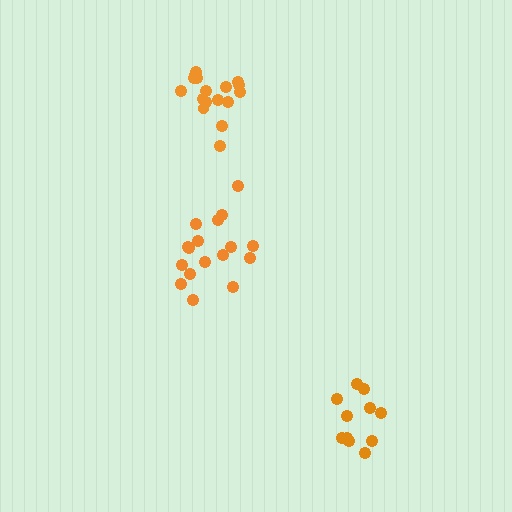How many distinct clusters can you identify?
There are 3 distinct clusters.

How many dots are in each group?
Group 1: 17 dots, Group 2: 11 dots, Group 3: 17 dots (45 total).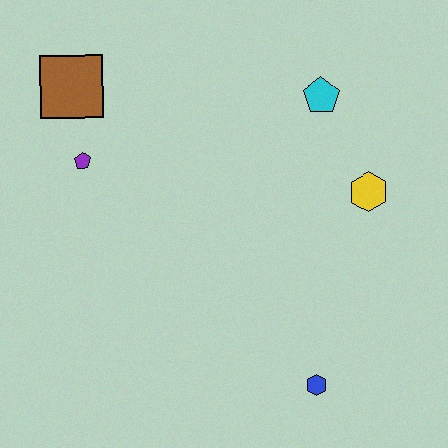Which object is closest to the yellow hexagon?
The cyan pentagon is closest to the yellow hexagon.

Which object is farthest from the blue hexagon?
The brown square is farthest from the blue hexagon.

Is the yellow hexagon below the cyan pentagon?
Yes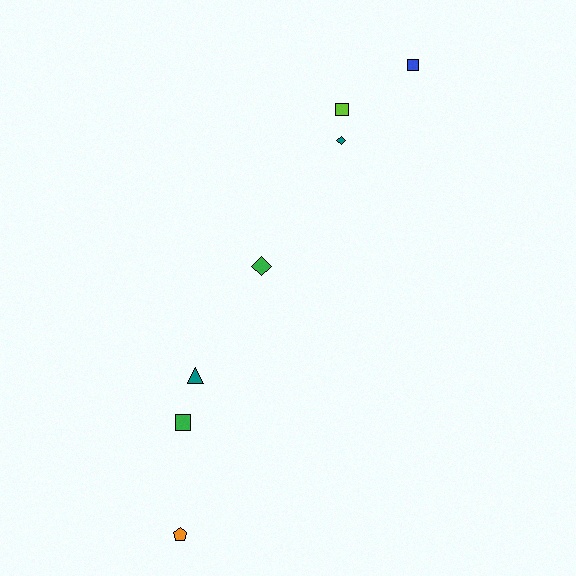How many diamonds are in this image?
There are 2 diamonds.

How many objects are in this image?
There are 7 objects.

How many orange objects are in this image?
There is 1 orange object.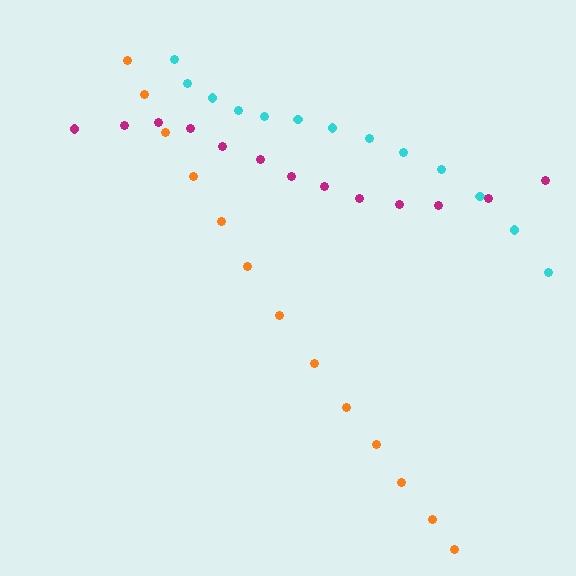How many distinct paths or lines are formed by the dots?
There are 3 distinct paths.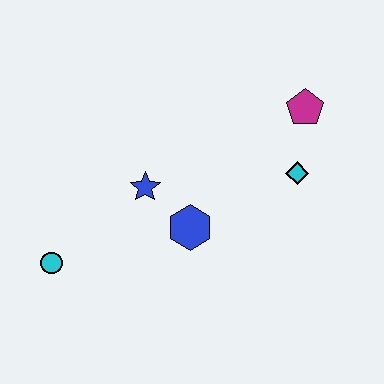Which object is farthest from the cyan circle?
The magenta pentagon is farthest from the cyan circle.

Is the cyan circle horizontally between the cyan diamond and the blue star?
No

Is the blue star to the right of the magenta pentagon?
No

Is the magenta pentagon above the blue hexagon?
Yes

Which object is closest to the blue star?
The blue hexagon is closest to the blue star.